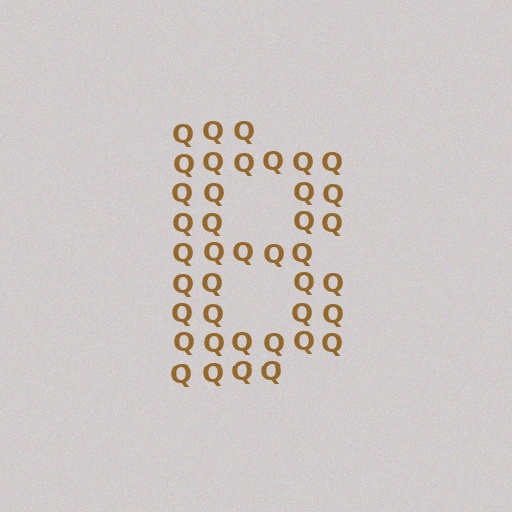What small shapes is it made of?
It is made of small letter Q's.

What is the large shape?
The large shape is the letter B.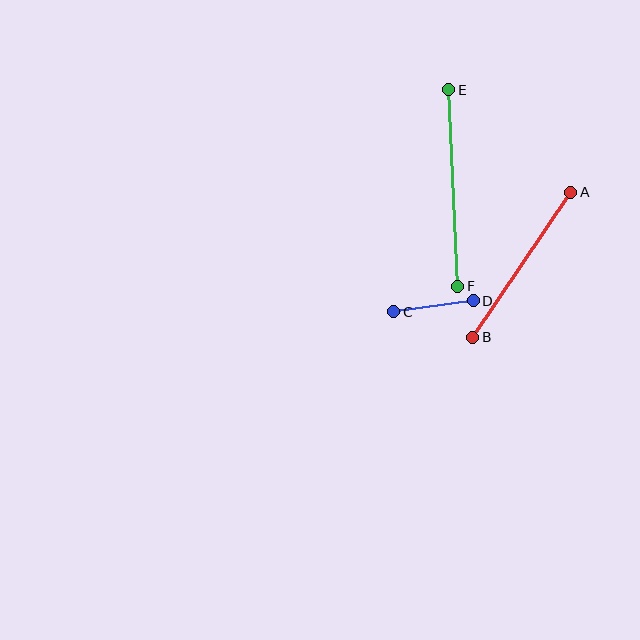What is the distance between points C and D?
The distance is approximately 80 pixels.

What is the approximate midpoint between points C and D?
The midpoint is at approximately (434, 306) pixels.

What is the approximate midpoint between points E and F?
The midpoint is at approximately (453, 188) pixels.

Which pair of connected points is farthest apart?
Points E and F are farthest apart.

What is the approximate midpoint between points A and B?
The midpoint is at approximately (522, 265) pixels.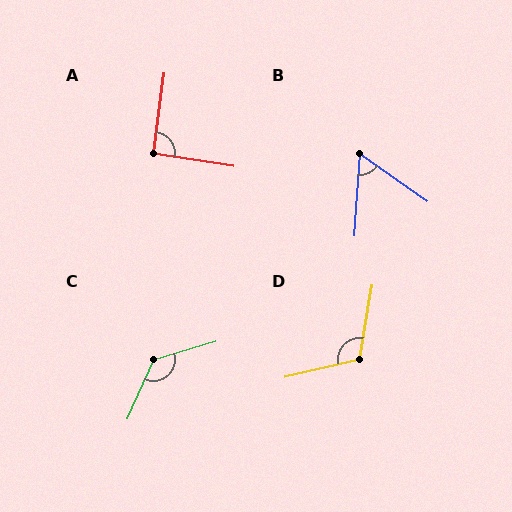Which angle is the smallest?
B, at approximately 58 degrees.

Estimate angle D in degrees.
Approximately 113 degrees.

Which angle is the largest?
C, at approximately 131 degrees.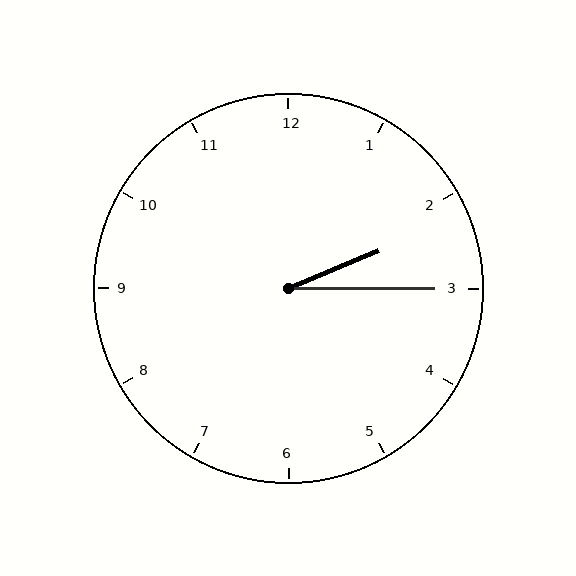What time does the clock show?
2:15.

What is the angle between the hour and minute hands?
Approximately 22 degrees.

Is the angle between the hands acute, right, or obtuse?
It is acute.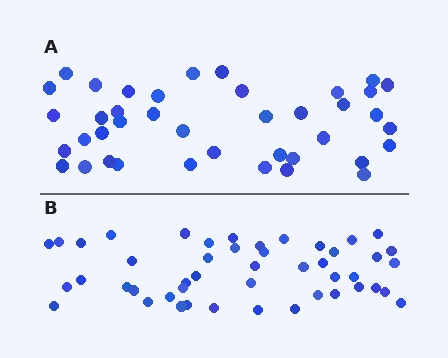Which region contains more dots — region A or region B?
Region B (the bottom region) has more dots.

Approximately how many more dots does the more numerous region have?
Region B has roughly 8 or so more dots than region A.